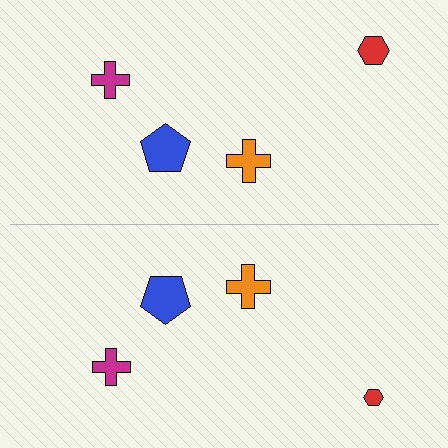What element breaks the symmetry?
The red hexagon on the bottom side has a different size than its mirror counterpart.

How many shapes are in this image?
There are 8 shapes in this image.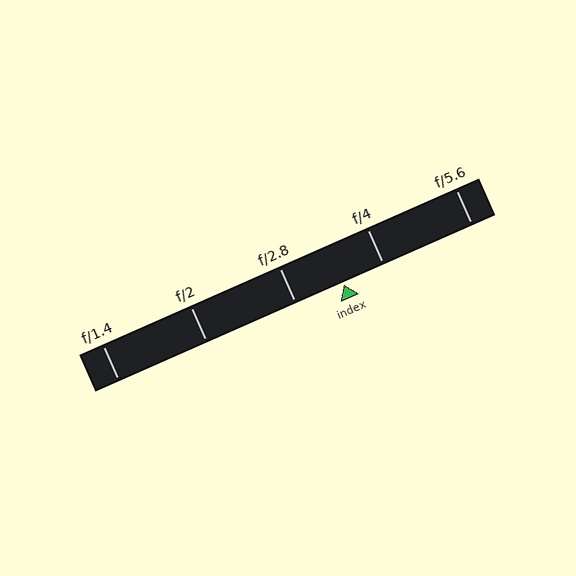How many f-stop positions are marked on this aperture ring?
There are 5 f-stop positions marked.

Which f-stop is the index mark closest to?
The index mark is closest to f/4.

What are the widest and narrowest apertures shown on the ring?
The widest aperture shown is f/1.4 and the narrowest is f/5.6.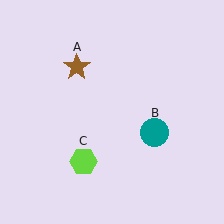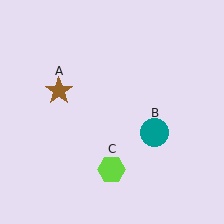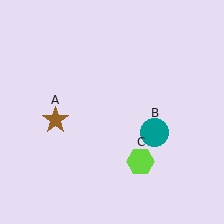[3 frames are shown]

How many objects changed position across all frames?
2 objects changed position: brown star (object A), lime hexagon (object C).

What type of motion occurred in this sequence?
The brown star (object A), lime hexagon (object C) rotated counterclockwise around the center of the scene.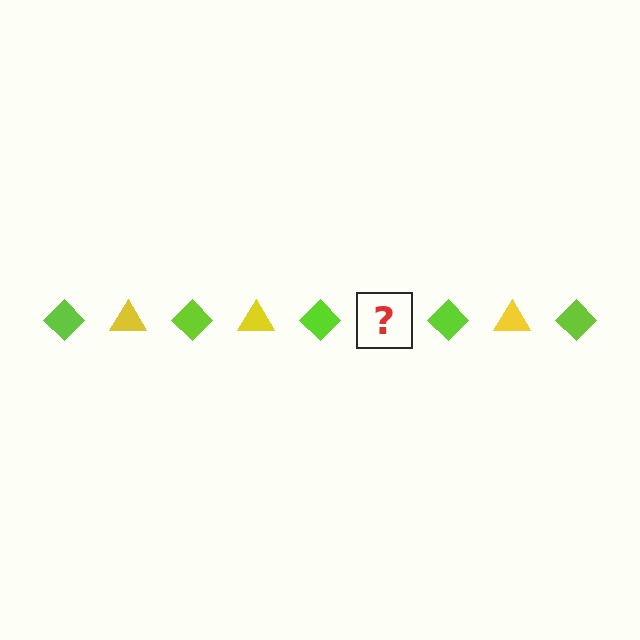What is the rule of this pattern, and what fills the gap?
The rule is that the pattern alternates between lime diamond and yellow triangle. The gap should be filled with a yellow triangle.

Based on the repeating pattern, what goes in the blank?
The blank should be a yellow triangle.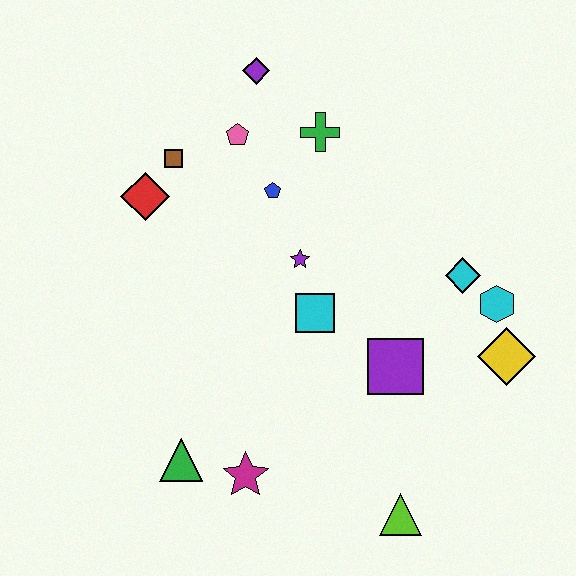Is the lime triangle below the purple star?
Yes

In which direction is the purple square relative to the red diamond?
The purple square is to the right of the red diamond.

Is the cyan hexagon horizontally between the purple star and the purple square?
No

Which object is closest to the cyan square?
The purple star is closest to the cyan square.